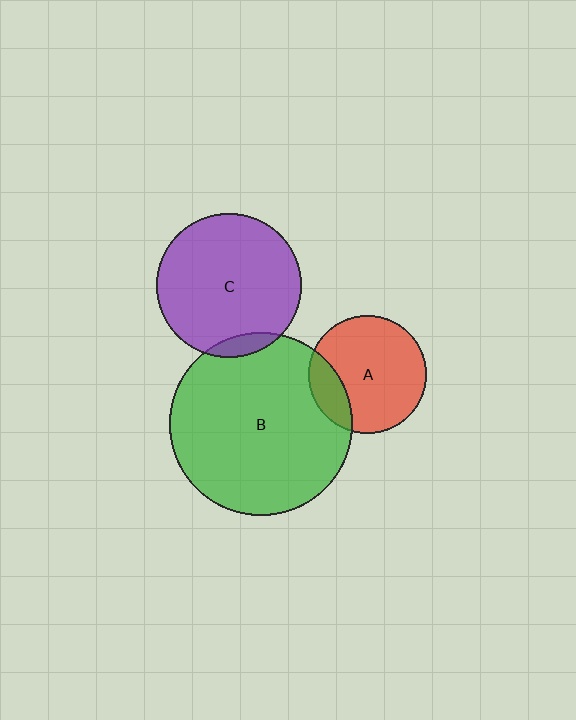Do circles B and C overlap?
Yes.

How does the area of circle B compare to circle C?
Approximately 1.6 times.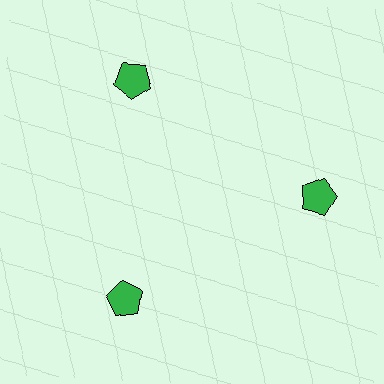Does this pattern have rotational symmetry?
Yes, this pattern has 3-fold rotational symmetry. It looks the same after rotating 120 degrees around the center.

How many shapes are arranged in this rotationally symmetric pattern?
There are 3 shapes, arranged in 3 groups of 1.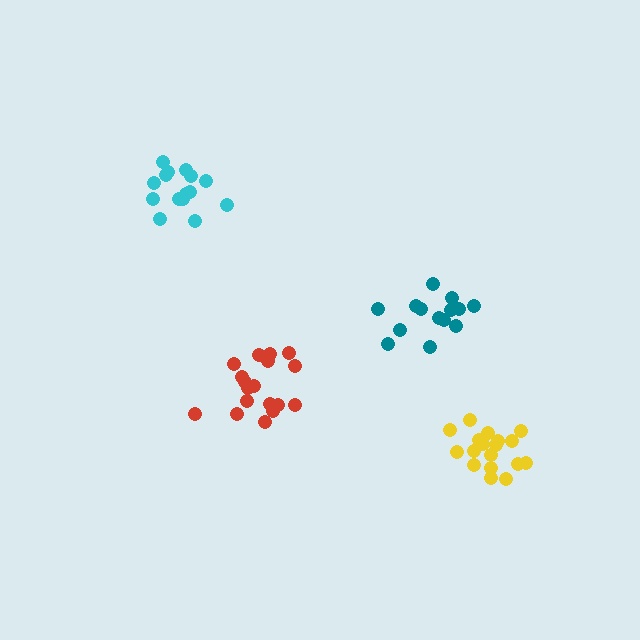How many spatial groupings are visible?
There are 4 spatial groupings.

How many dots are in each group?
Group 1: 19 dots, Group 2: 15 dots, Group 3: 14 dots, Group 4: 18 dots (66 total).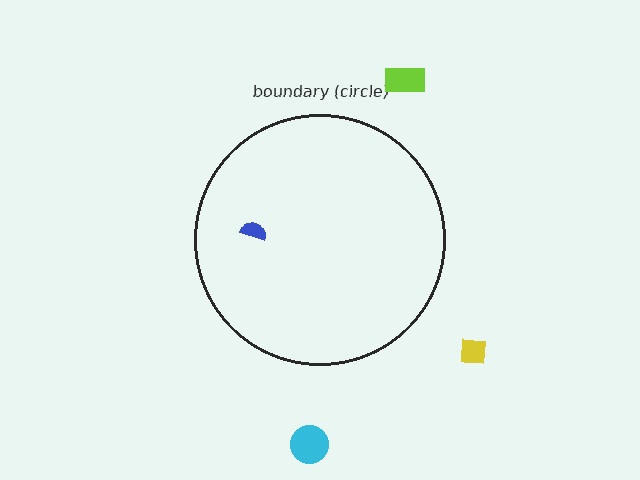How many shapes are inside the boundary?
1 inside, 3 outside.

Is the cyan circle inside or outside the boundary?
Outside.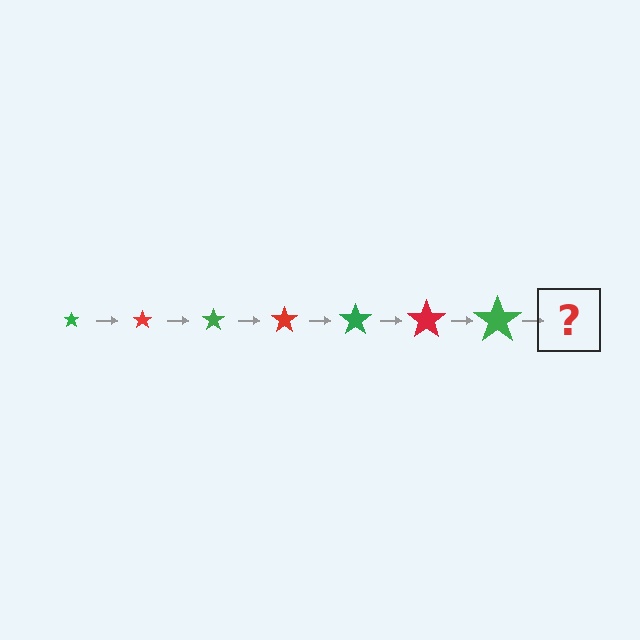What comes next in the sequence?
The next element should be a red star, larger than the previous one.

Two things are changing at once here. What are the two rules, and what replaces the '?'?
The two rules are that the star grows larger each step and the color cycles through green and red. The '?' should be a red star, larger than the previous one.